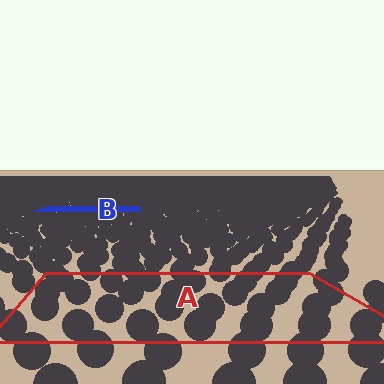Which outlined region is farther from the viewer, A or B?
Region B is farther from the viewer — the texture elements inside it appear smaller and more densely packed.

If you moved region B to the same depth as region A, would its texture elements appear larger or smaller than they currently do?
They would appear larger. At a closer depth, the same texture elements are projected at a bigger on-screen size.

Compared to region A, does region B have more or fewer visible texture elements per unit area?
Region B has more texture elements per unit area — they are packed more densely because it is farther away.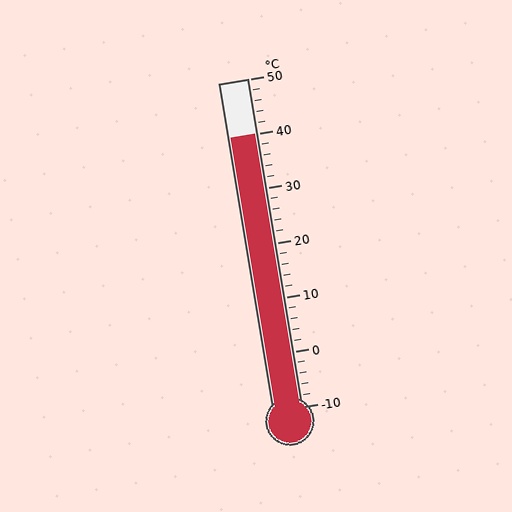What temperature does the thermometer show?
The thermometer shows approximately 40°C.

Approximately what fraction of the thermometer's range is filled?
The thermometer is filled to approximately 85% of its range.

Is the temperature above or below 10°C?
The temperature is above 10°C.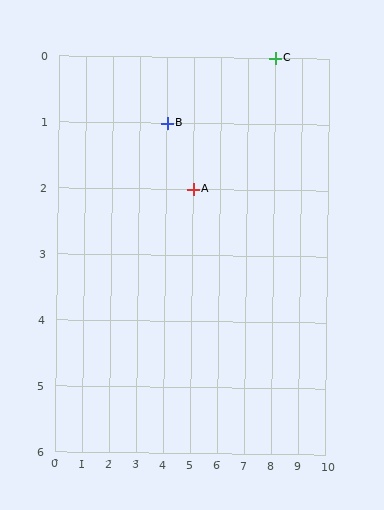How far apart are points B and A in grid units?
Points B and A are 1 column and 1 row apart (about 1.4 grid units diagonally).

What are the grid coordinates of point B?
Point B is at grid coordinates (4, 1).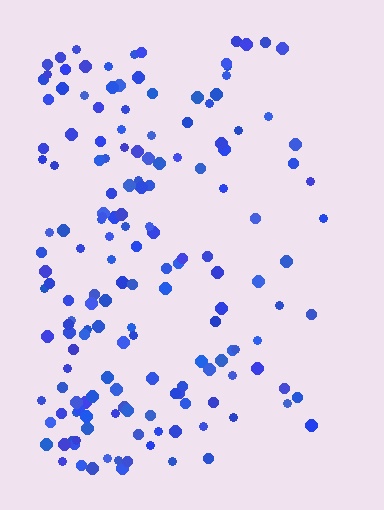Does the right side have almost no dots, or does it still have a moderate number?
Still a moderate number, just noticeably fewer than the left.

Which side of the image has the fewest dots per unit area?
The right.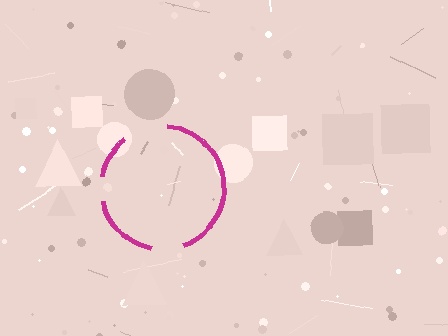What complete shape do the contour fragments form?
The contour fragments form a circle.